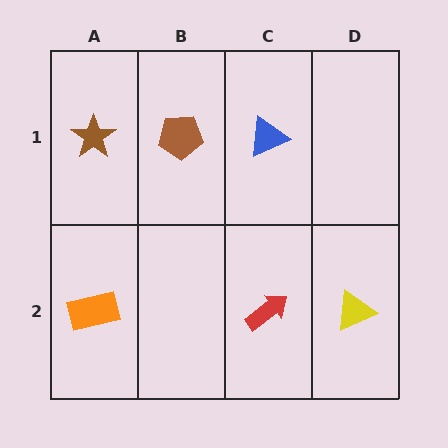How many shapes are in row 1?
3 shapes.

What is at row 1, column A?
A brown star.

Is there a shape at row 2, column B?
No, that cell is empty.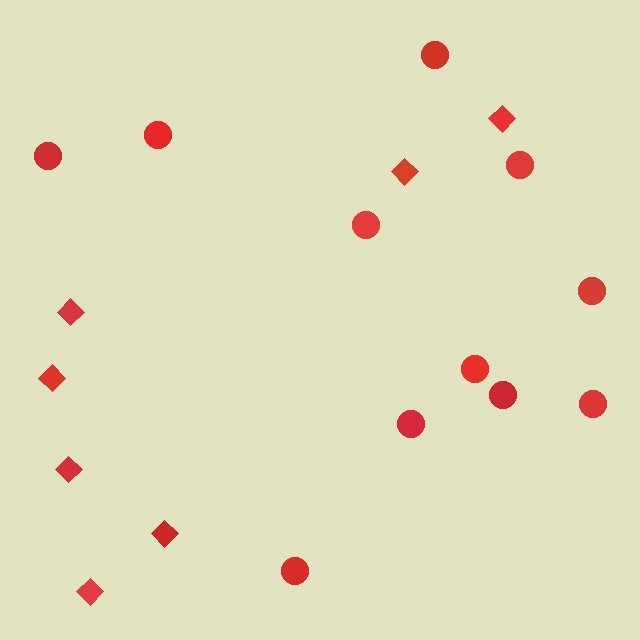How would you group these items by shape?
There are 2 groups: one group of diamonds (7) and one group of circles (11).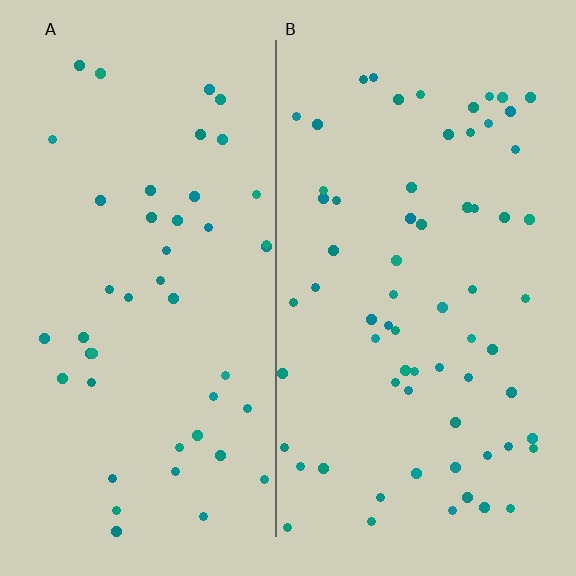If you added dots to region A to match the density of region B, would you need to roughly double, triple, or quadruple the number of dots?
Approximately double.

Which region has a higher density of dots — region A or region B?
B (the right).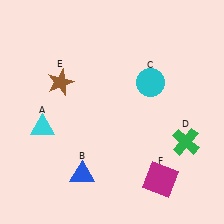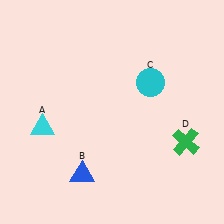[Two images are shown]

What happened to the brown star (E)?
The brown star (E) was removed in Image 2. It was in the top-left area of Image 1.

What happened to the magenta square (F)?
The magenta square (F) was removed in Image 2. It was in the bottom-right area of Image 1.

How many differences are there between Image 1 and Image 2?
There are 2 differences between the two images.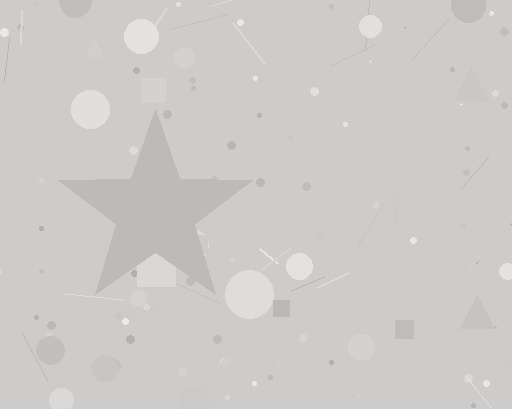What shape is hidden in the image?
A star is hidden in the image.